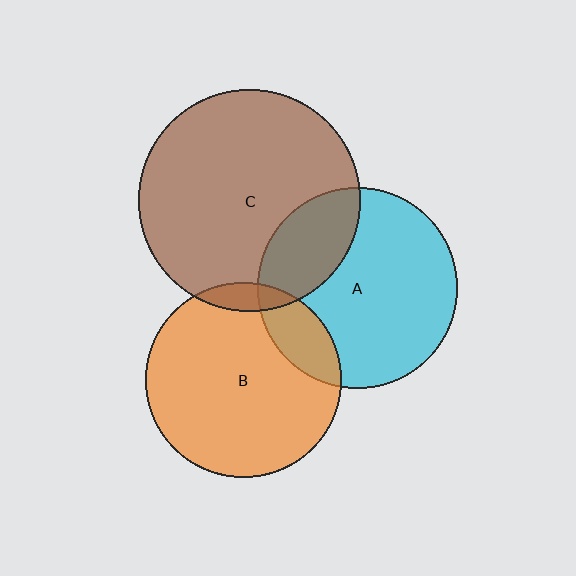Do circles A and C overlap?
Yes.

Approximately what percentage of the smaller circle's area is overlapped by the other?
Approximately 25%.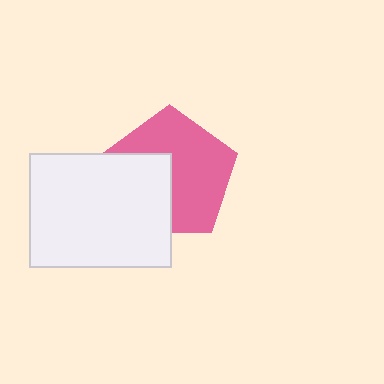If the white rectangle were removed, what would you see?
You would see the complete pink pentagon.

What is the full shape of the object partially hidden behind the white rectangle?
The partially hidden object is a pink pentagon.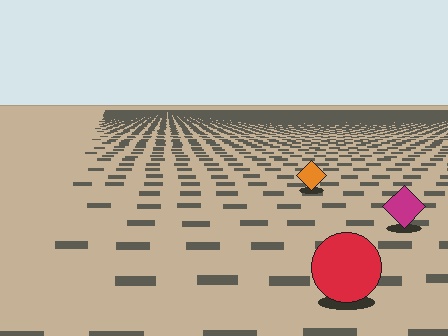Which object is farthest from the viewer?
The orange diamond is farthest from the viewer. It appears smaller and the ground texture around it is denser.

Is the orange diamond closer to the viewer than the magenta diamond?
No. The magenta diamond is closer — you can tell from the texture gradient: the ground texture is coarser near it.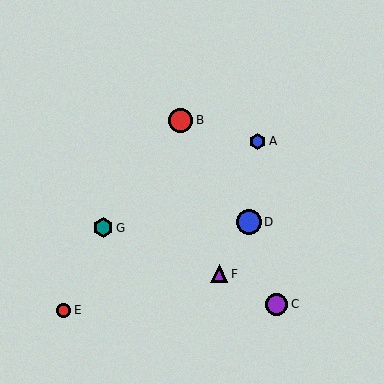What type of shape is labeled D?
Shape D is a blue circle.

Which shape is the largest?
The blue circle (labeled D) is the largest.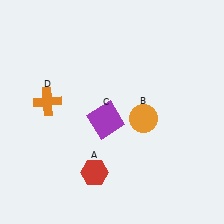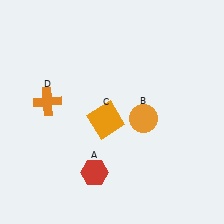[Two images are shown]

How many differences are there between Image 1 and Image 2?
There is 1 difference between the two images.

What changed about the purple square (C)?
In Image 1, C is purple. In Image 2, it changed to orange.